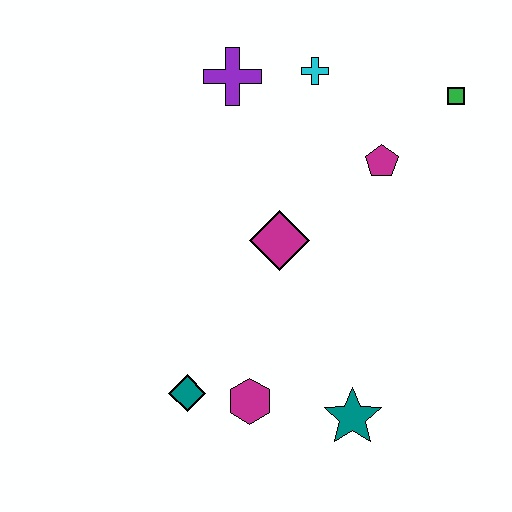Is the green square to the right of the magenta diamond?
Yes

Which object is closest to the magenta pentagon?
The green square is closest to the magenta pentagon.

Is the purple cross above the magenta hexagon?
Yes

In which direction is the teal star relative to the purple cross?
The teal star is below the purple cross.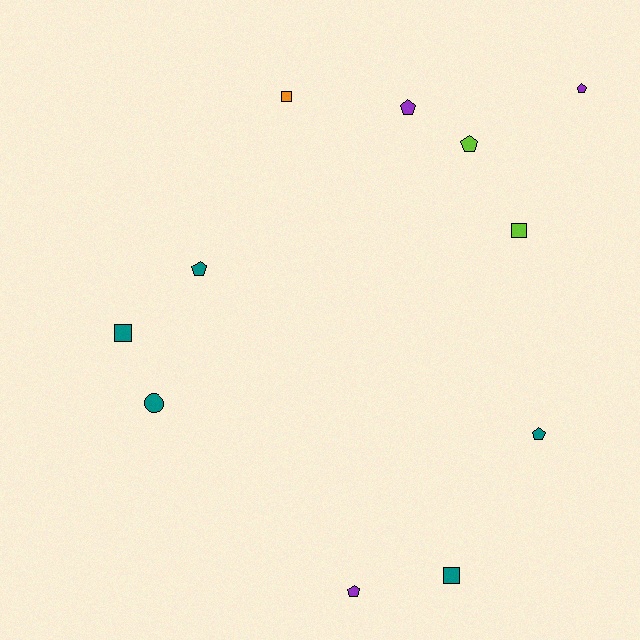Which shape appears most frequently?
Pentagon, with 6 objects.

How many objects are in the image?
There are 11 objects.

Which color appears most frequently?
Teal, with 5 objects.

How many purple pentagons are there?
There are 3 purple pentagons.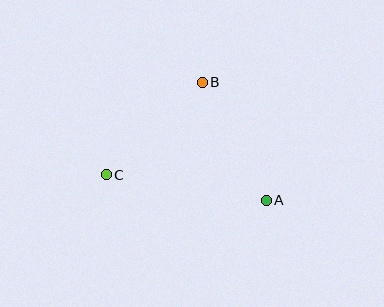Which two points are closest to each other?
Points B and C are closest to each other.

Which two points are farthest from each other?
Points A and C are farthest from each other.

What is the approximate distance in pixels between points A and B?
The distance between A and B is approximately 134 pixels.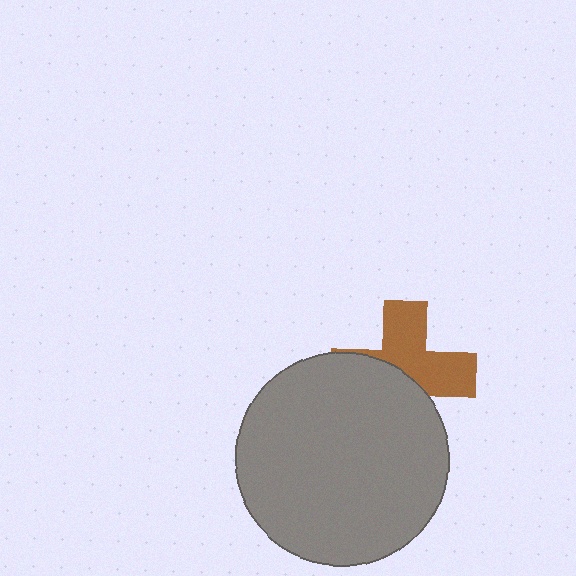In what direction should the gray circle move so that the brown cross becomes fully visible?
The gray circle should move down. That is the shortest direction to clear the overlap and leave the brown cross fully visible.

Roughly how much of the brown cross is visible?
About half of it is visible (roughly 51%).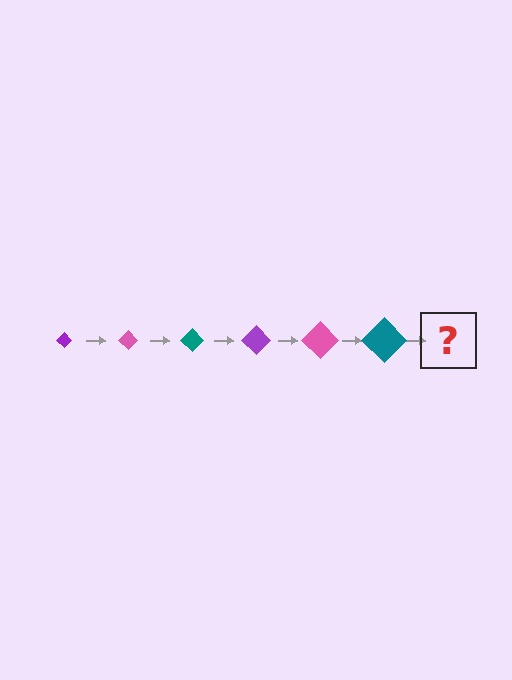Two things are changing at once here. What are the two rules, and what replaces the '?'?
The two rules are that the diamond grows larger each step and the color cycles through purple, pink, and teal. The '?' should be a purple diamond, larger than the previous one.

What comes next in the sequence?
The next element should be a purple diamond, larger than the previous one.